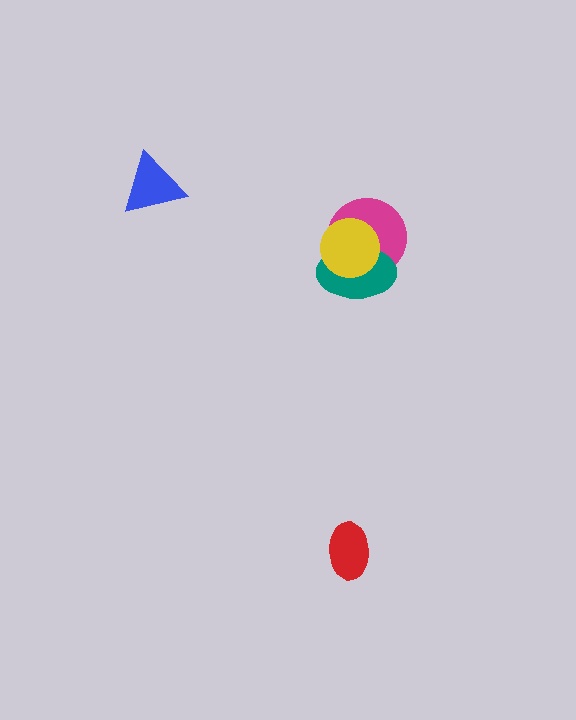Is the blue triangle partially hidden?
No, no other shape covers it.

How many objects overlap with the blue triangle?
0 objects overlap with the blue triangle.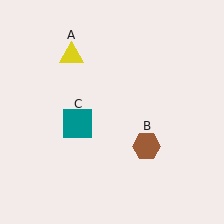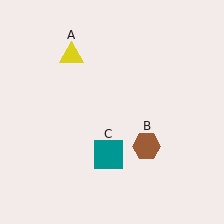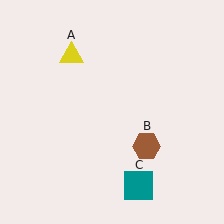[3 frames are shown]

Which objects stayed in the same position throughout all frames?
Yellow triangle (object A) and brown hexagon (object B) remained stationary.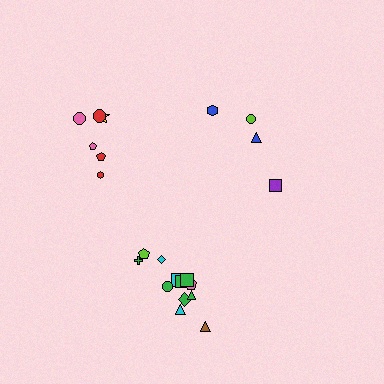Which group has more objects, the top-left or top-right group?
The top-left group.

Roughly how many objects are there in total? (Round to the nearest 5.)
Roughly 20 objects in total.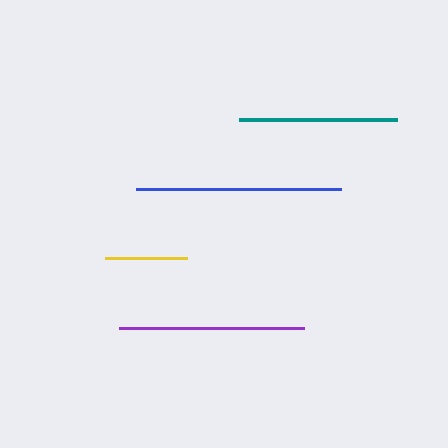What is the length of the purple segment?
The purple segment is approximately 185 pixels long.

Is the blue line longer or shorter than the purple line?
The blue line is longer than the purple line.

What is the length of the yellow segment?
The yellow segment is approximately 82 pixels long.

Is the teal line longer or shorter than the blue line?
The blue line is longer than the teal line.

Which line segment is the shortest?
The yellow line is the shortest at approximately 82 pixels.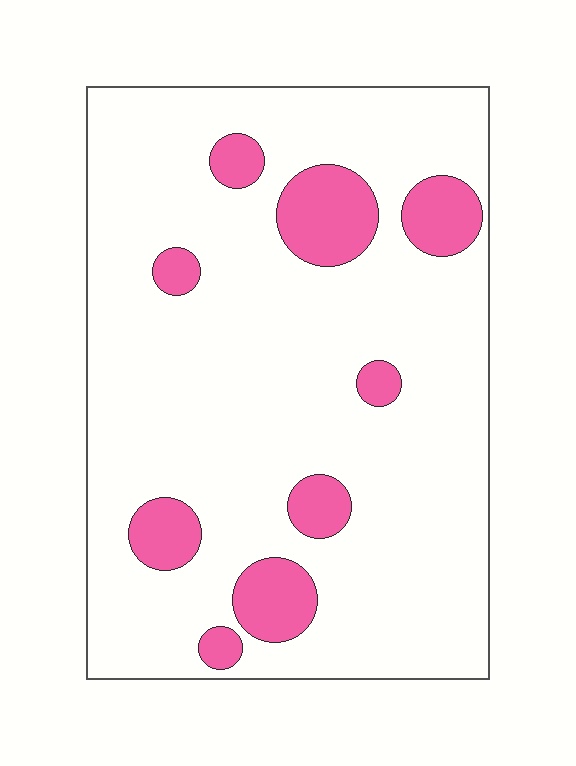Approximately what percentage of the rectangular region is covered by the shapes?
Approximately 15%.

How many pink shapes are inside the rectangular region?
9.